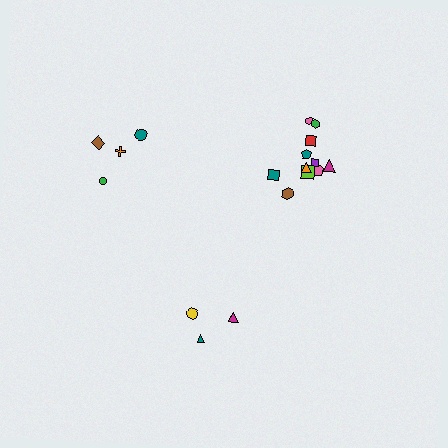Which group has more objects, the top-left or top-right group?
The top-right group.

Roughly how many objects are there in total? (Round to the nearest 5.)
Roughly 20 objects in total.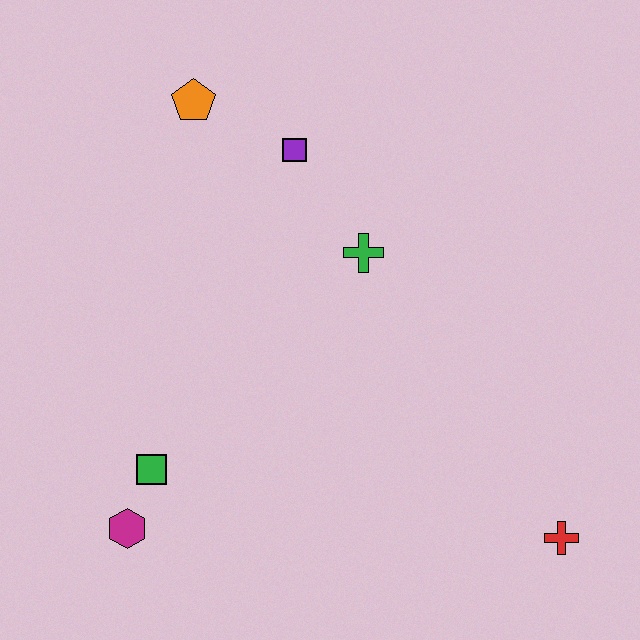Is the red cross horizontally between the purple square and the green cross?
No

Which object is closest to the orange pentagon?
The purple square is closest to the orange pentagon.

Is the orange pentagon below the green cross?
No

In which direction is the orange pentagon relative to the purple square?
The orange pentagon is to the left of the purple square.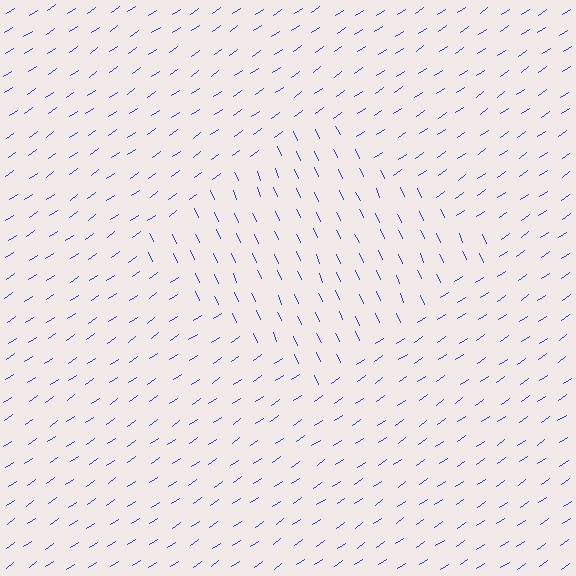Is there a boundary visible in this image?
Yes, there is a texture boundary formed by a change in line orientation.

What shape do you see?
I see a diamond.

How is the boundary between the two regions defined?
The boundary is defined purely by a change in line orientation (approximately 80 degrees difference). All lines are the same color and thickness.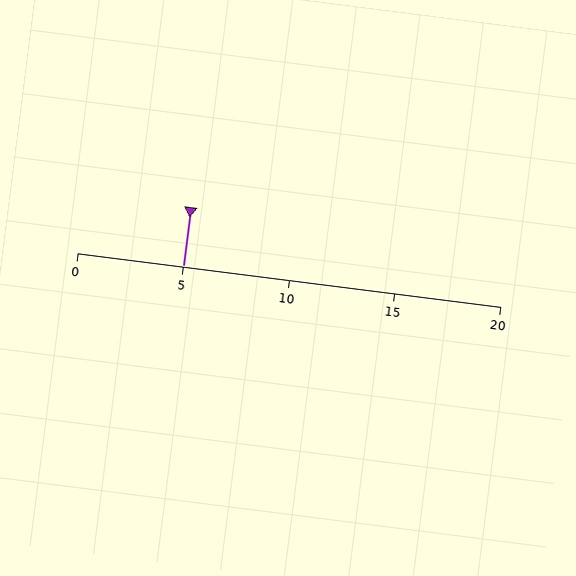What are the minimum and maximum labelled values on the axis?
The axis runs from 0 to 20.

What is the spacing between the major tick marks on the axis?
The major ticks are spaced 5 apart.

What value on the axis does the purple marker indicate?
The marker indicates approximately 5.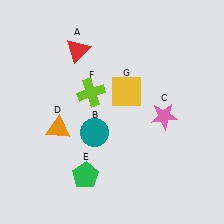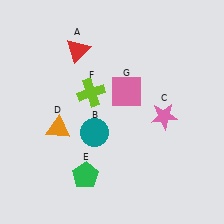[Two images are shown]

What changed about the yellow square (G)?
In Image 1, G is yellow. In Image 2, it changed to pink.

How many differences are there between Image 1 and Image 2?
There is 1 difference between the two images.